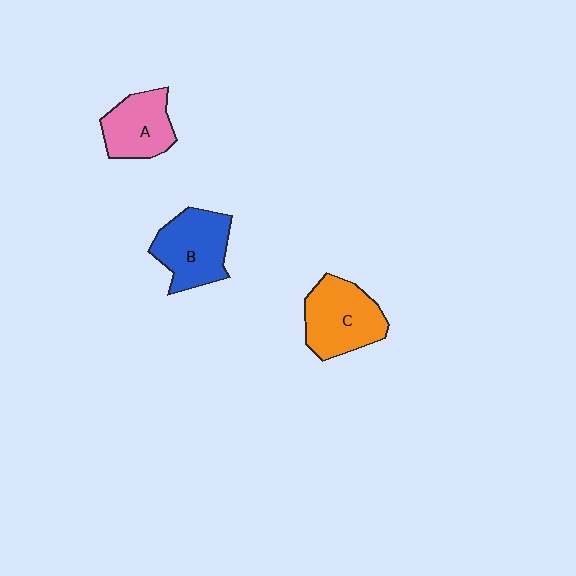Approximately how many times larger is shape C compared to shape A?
Approximately 1.3 times.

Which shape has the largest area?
Shape C (orange).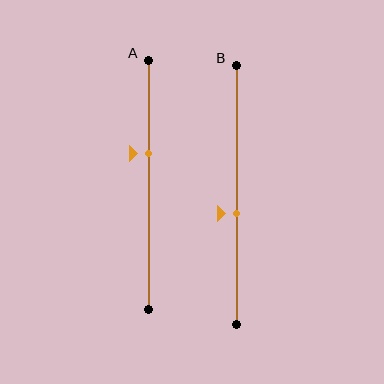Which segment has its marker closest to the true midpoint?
Segment B has its marker closest to the true midpoint.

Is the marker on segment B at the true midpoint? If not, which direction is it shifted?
No, the marker on segment B is shifted downward by about 7% of the segment length.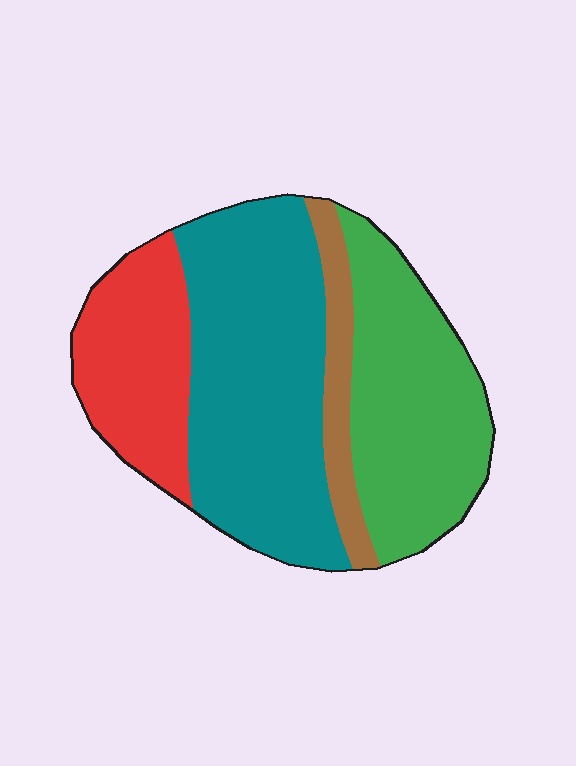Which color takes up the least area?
Brown, at roughly 10%.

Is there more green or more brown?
Green.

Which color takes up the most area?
Teal, at roughly 40%.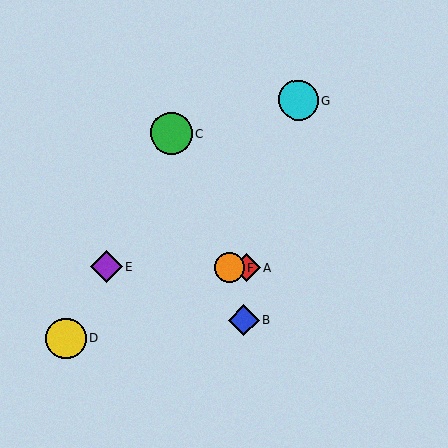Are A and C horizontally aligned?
No, A is at y≈268 and C is at y≈133.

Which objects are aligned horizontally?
Objects A, E, F are aligned horizontally.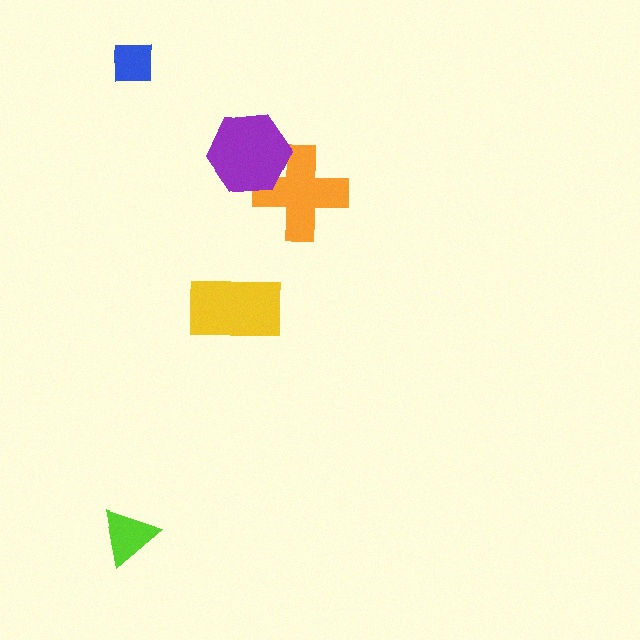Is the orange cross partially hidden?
Yes, it is partially covered by another shape.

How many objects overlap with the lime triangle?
0 objects overlap with the lime triangle.